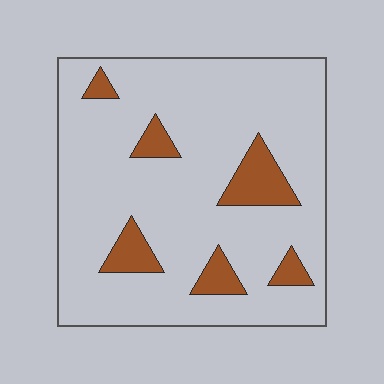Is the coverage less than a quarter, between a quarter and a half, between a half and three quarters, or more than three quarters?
Less than a quarter.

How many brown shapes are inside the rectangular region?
6.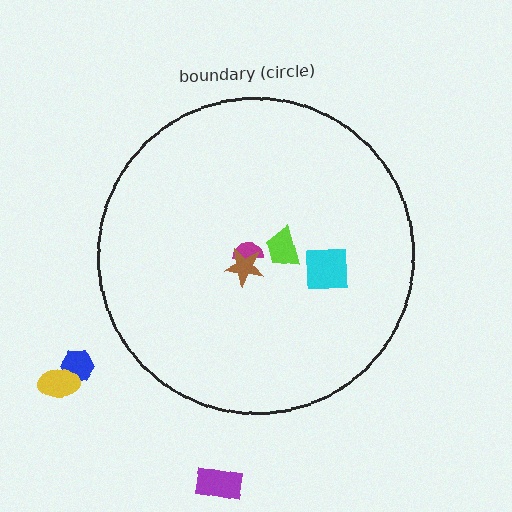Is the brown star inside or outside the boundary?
Inside.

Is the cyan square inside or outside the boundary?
Inside.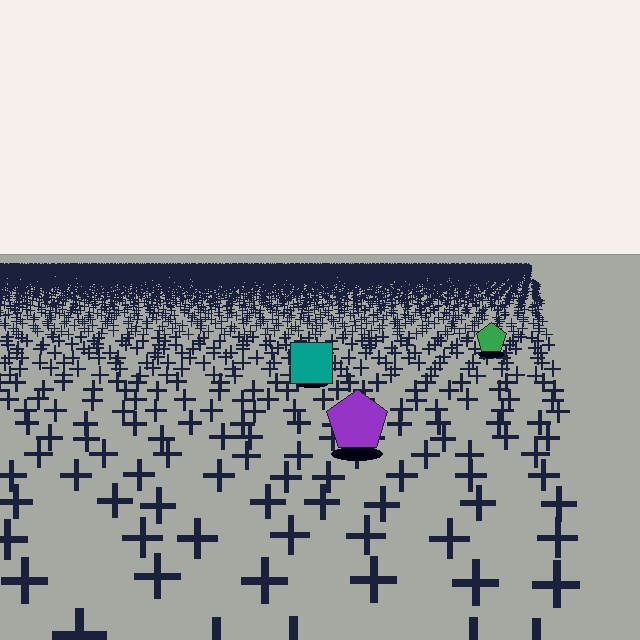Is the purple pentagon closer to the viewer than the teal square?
Yes. The purple pentagon is closer — you can tell from the texture gradient: the ground texture is coarser near it.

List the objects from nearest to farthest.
From nearest to farthest: the purple pentagon, the teal square, the green pentagon.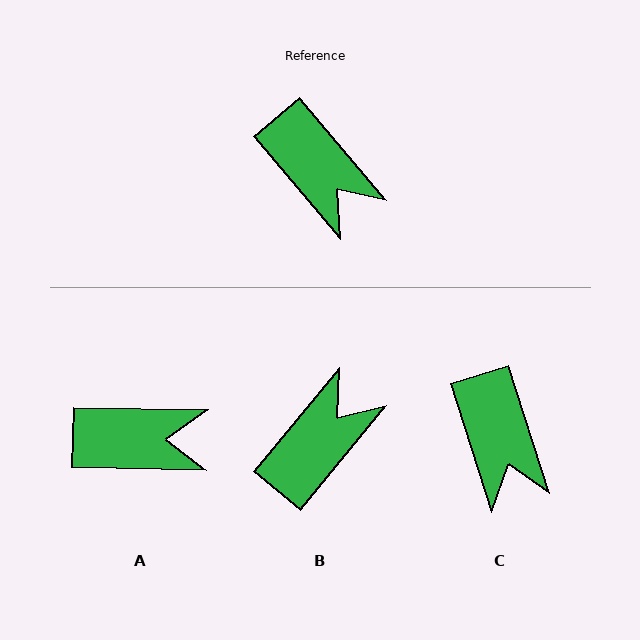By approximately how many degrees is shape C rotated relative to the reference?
Approximately 22 degrees clockwise.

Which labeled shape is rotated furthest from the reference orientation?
B, about 100 degrees away.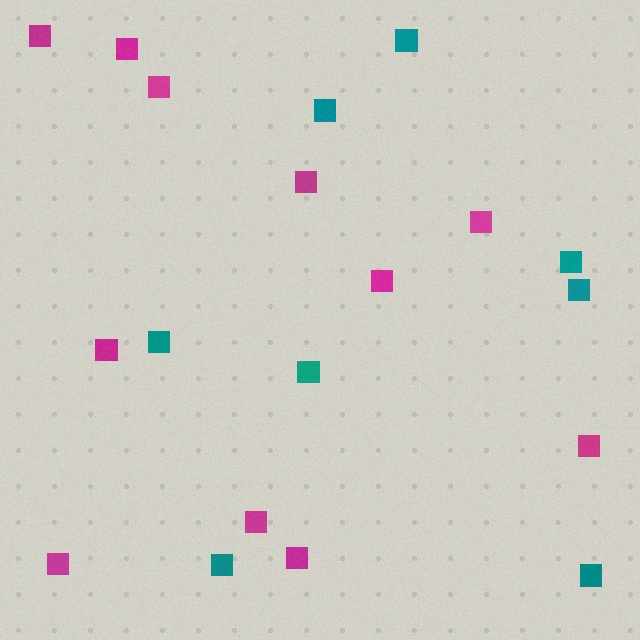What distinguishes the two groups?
There are 2 groups: one group of teal squares (8) and one group of magenta squares (11).